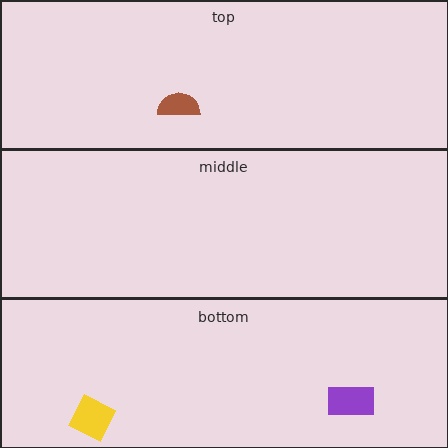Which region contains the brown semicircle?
The top region.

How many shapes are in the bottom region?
2.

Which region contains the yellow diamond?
The bottom region.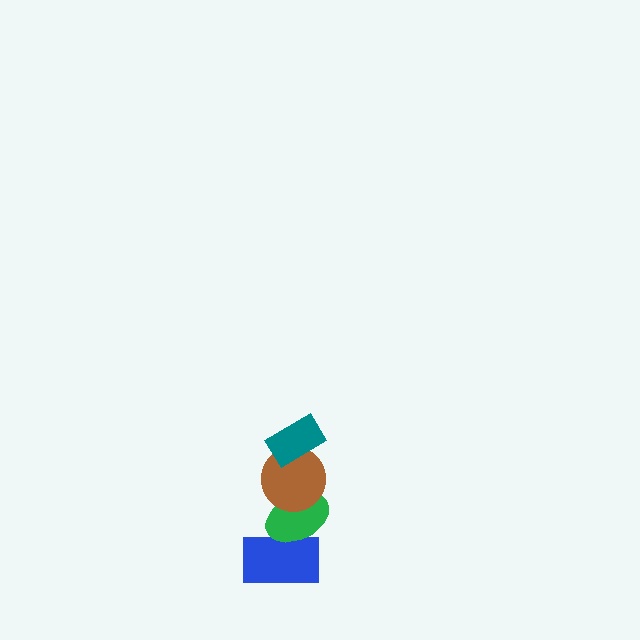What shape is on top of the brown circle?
The teal rectangle is on top of the brown circle.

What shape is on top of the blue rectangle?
The green ellipse is on top of the blue rectangle.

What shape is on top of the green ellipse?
The brown circle is on top of the green ellipse.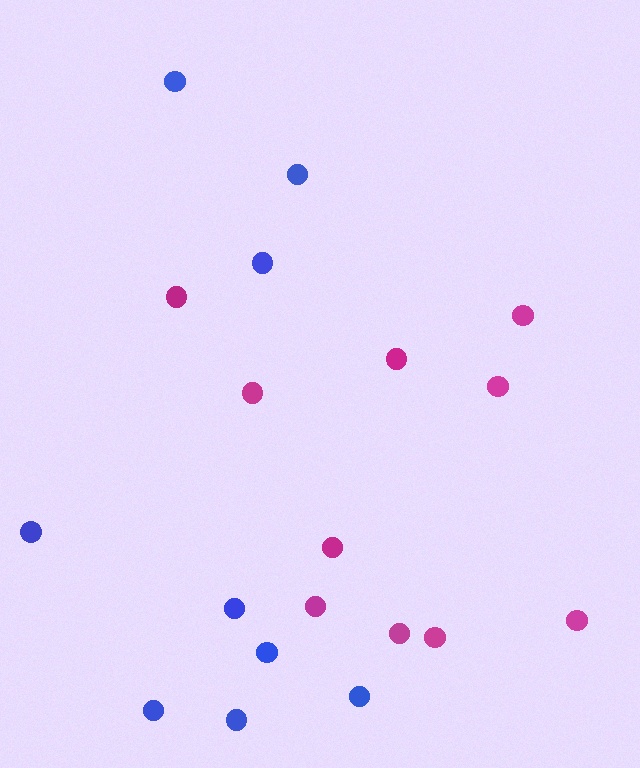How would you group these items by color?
There are 2 groups: one group of blue circles (9) and one group of magenta circles (10).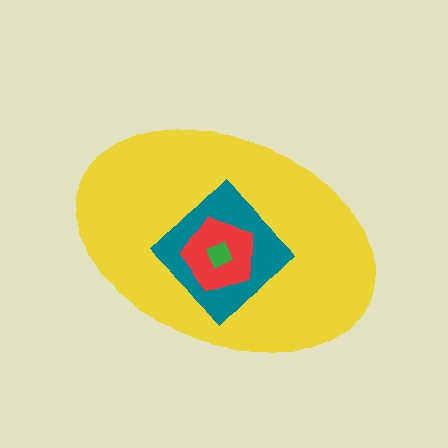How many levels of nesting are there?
4.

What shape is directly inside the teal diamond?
The red pentagon.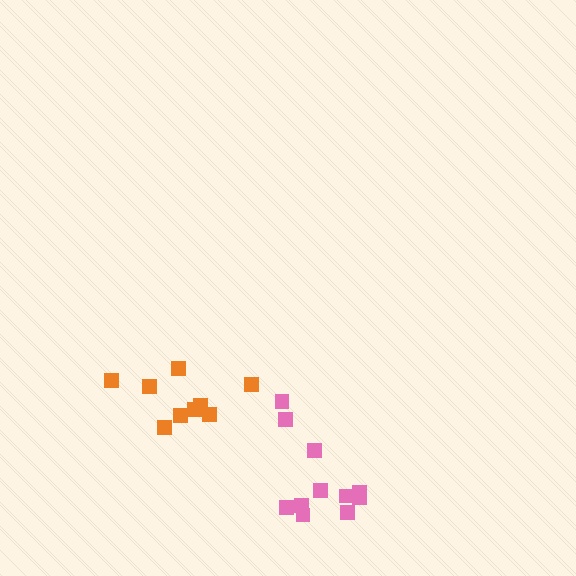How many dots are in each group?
Group 1: 9 dots, Group 2: 11 dots (20 total).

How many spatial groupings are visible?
There are 2 spatial groupings.